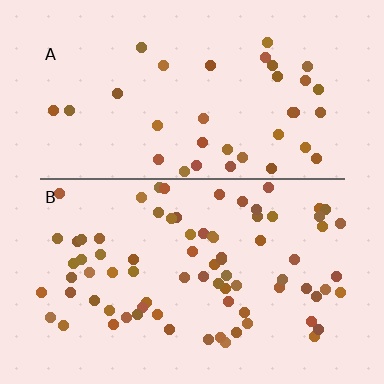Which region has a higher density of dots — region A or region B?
B (the bottom).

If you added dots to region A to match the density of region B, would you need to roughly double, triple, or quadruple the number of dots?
Approximately double.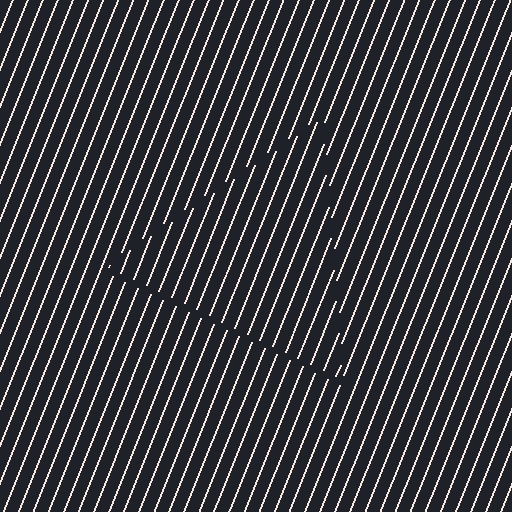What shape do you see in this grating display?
An illusory triangle. The interior of the shape contains the same grating, shifted by half a period — the contour is defined by the phase discontinuity where line-ends from the inner and outer gratings abut.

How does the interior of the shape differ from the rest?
The interior of the shape contains the same grating, shifted by half a period — the contour is defined by the phase discontinuity where line-ends from the inner and outer gratings abut.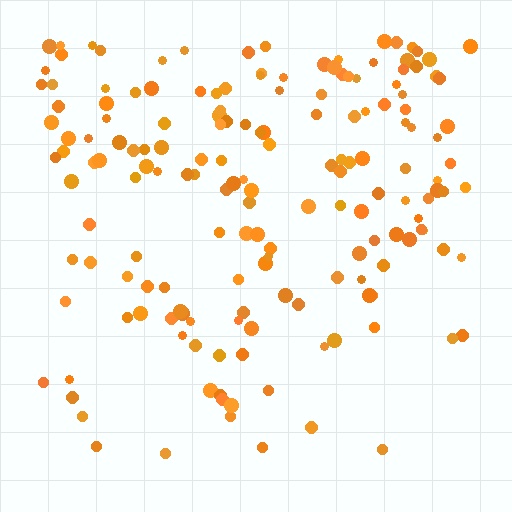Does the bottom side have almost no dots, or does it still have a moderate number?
Still a moderate number, just noticeably fewer than the top.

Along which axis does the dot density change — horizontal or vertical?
Vertical.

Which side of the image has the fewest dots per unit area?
The bottom.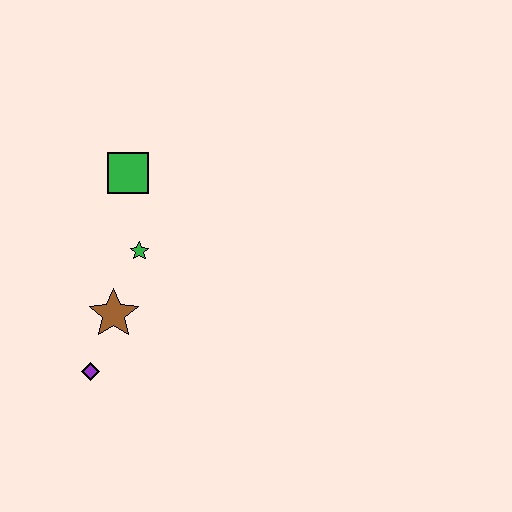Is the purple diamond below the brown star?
Yes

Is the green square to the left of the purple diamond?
No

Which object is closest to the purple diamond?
The brown star is closest to the purple diamond.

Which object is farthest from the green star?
The purple diamond is farthest from the green star.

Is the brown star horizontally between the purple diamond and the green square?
Yes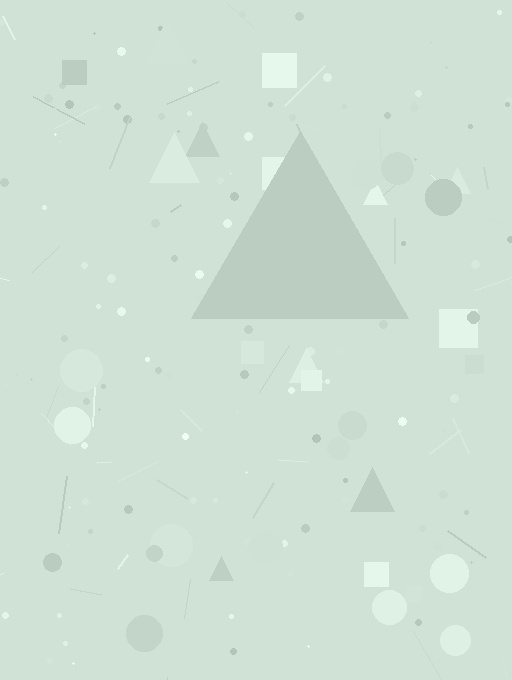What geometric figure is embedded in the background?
A triangle is embedded in the background.